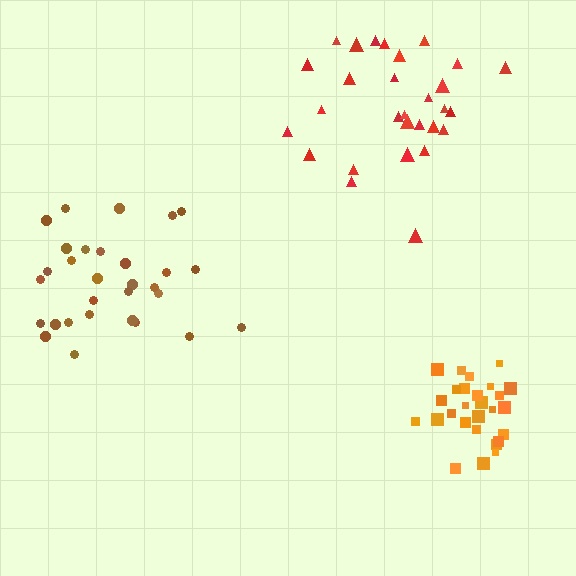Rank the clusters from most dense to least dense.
orange, brown, red.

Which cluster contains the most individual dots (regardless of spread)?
Brown (30).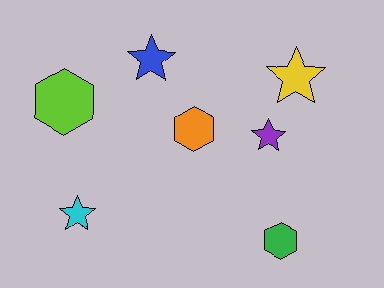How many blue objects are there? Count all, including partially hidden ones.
There is 1 blue object.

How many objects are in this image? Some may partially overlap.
There are 7 objects.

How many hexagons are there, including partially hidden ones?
There are 3 hexagons.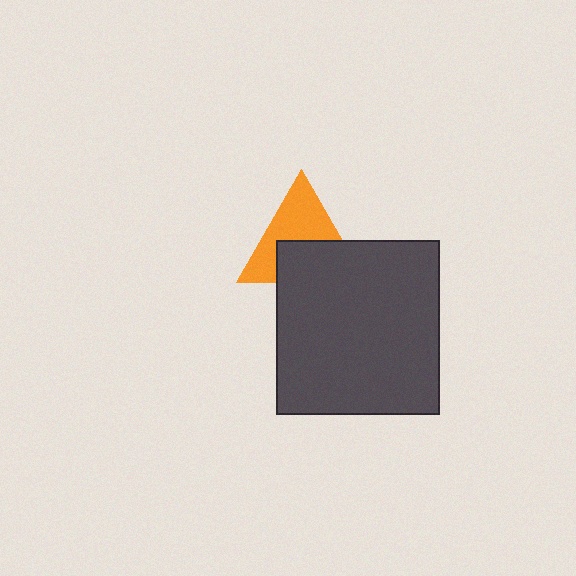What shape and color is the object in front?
The object in front is a dark gray rectangle.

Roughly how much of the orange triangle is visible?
About half of it is visible (roughly 54%).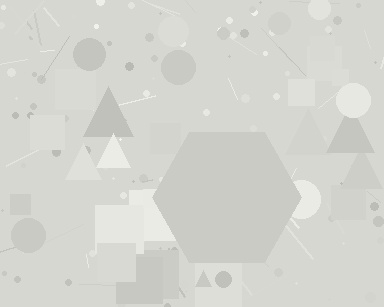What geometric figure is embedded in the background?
A hexagon is embedded in the background.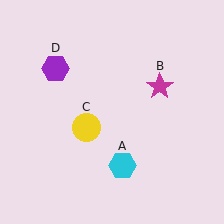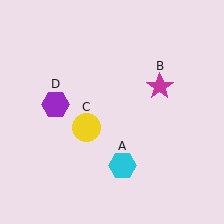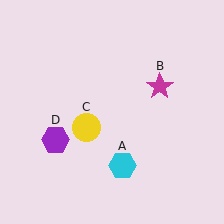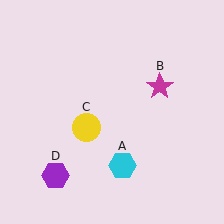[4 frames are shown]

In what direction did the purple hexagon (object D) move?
The purple hexagon (object D) moved down.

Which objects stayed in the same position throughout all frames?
Cyan hexagon (object A) and magenta star (object B) and yellow circle (object C) remained stationary.